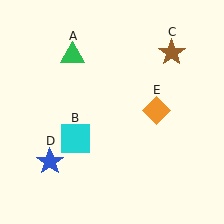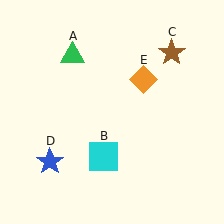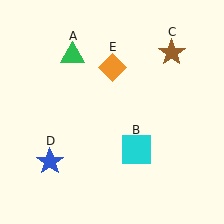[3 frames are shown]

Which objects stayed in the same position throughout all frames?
Green triangle (object A) and brown star (object C) and blue star (object D) remained stationary.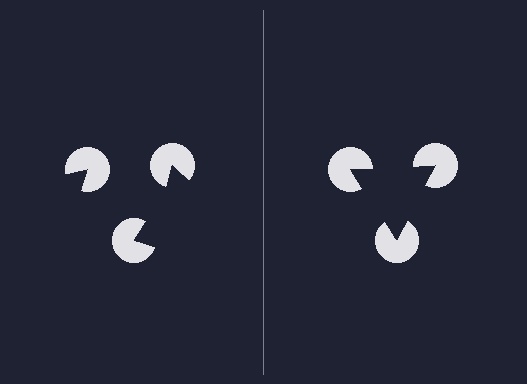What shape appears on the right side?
An illusory triangle.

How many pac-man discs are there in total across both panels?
6 — 3 on each side.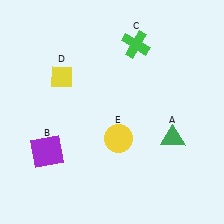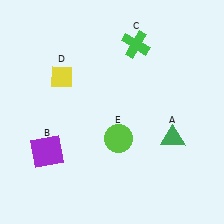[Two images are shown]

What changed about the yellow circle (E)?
In Image 1, E is yellow. In Image 2, it changed to lime.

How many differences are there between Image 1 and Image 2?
There is 1 difference between the two images.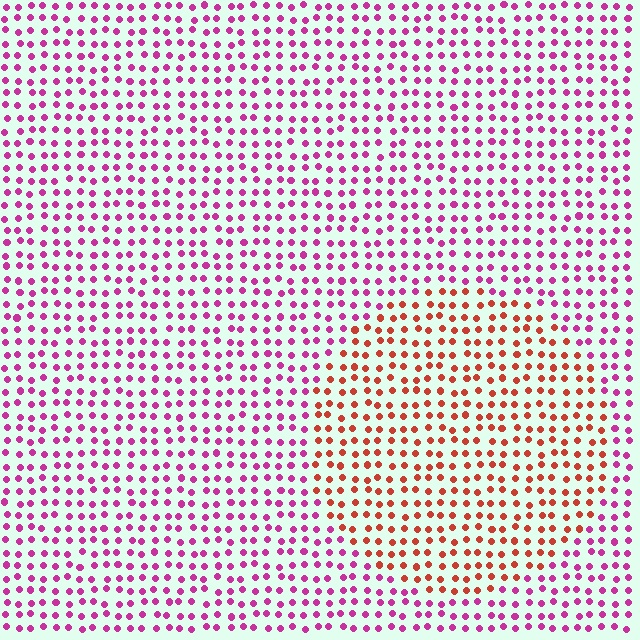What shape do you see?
I see a circle.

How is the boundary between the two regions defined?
The boundary is defined purely by a slight shift in hue (about 48 degrees). Spacing, size, and orientation are identical on both sides.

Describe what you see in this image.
The image is filled with small magenta elements in a uniform arrangement. A circle-shaped region is visible where the elements are tinted to a slightly different hue, forming a subtle color boundary.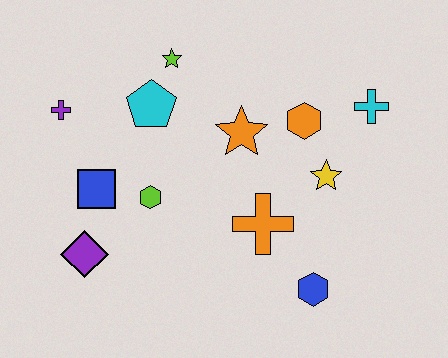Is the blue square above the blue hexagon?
Yes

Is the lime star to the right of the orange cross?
No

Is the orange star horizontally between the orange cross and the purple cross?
Yes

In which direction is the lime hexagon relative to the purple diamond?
The lime hexagon is to the right of the purple diamond.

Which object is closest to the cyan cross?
The orange hexagon is closest to the cyan cross.